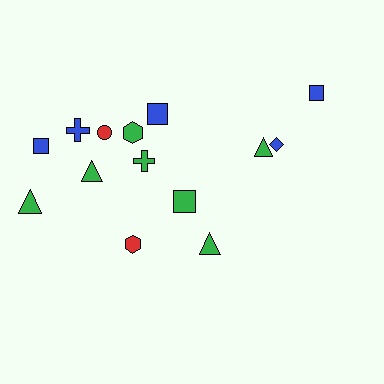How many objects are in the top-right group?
There are 3 objects.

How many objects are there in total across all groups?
There are 14 objects.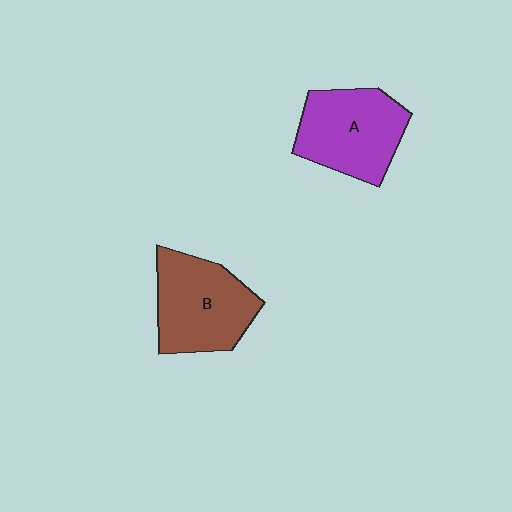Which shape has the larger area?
Shape B (brown).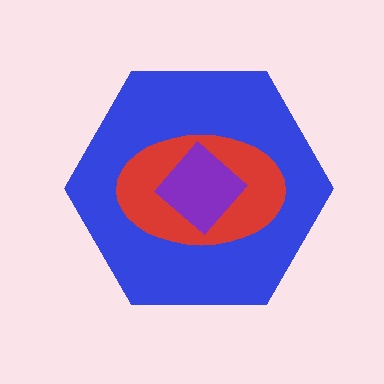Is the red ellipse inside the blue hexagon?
Yes.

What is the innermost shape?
The purple diamond.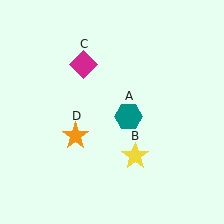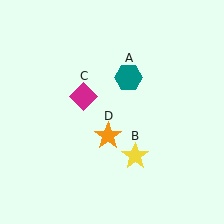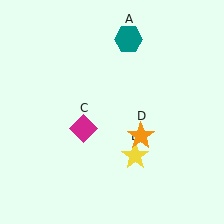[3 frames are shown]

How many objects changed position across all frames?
3 objects changed position: teal hexagon (object A), magenta diamond (object C), orange star (object D).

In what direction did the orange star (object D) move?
The orange star (object D) moved right.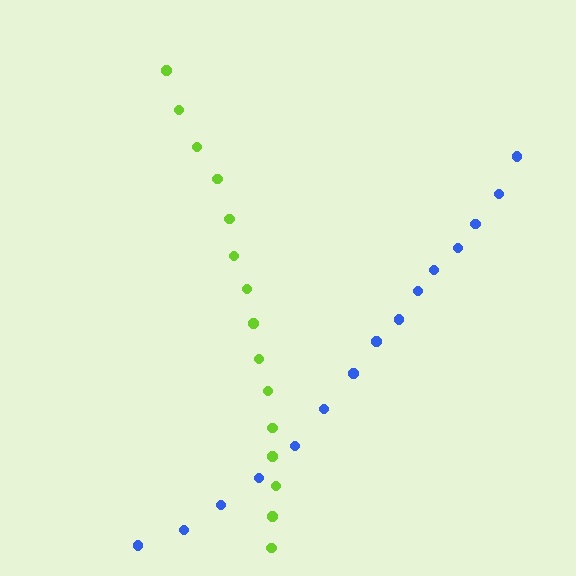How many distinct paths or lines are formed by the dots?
There are 2 distinct paths.